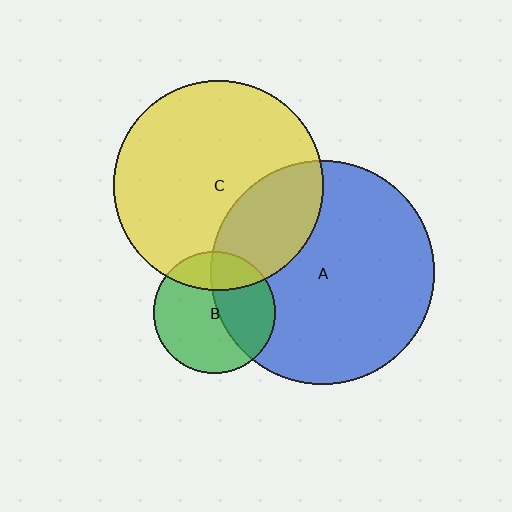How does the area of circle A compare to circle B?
Approximately 3.4 times.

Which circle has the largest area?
Circle A (blue).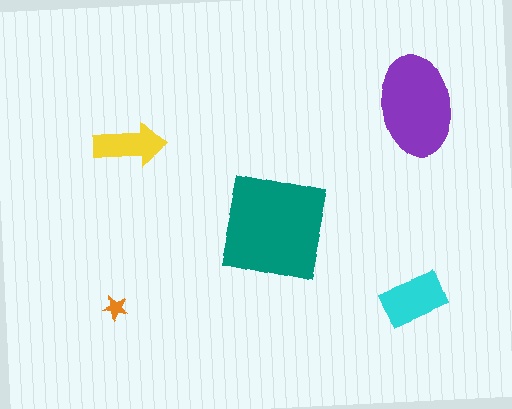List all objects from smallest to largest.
The orange star, the yellow arrow, the cyan rectangle, the purple ellipse, the teal square.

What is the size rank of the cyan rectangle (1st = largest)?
3rd.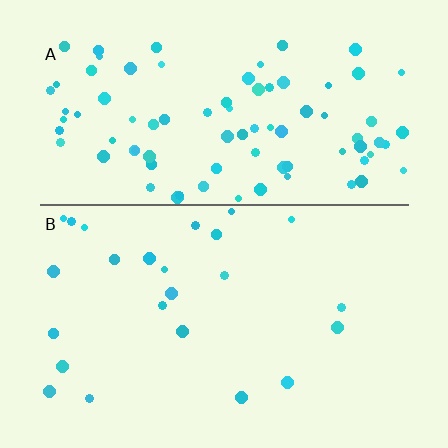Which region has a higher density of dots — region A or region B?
A (the top).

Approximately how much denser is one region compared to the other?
Approximately 3.7× — region A over region B.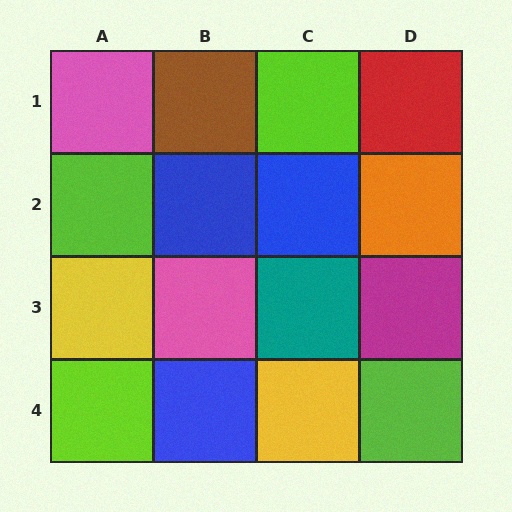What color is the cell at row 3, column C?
Teal.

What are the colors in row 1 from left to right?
Pink, brown, lime, red.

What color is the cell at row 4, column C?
Yellow.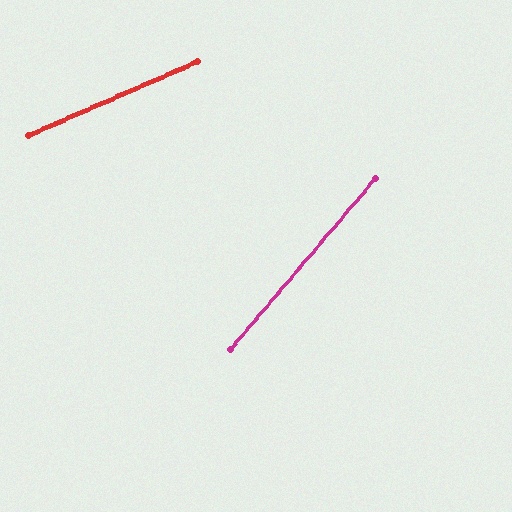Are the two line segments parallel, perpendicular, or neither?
Neither parallel nor perpendicular — they differ by about 26°.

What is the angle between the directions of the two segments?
Approximately 26 degrees.